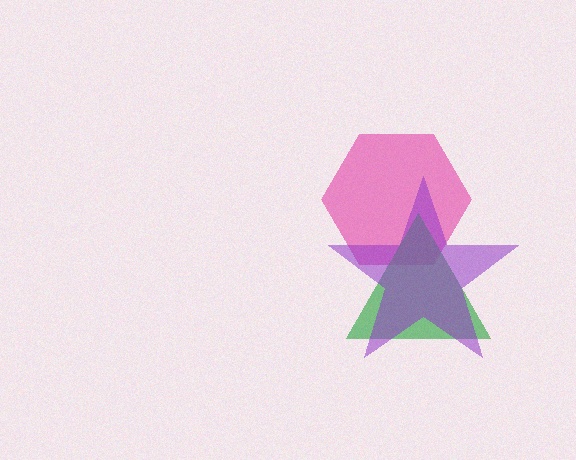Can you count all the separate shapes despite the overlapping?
Yes, there are 3 separate shapes.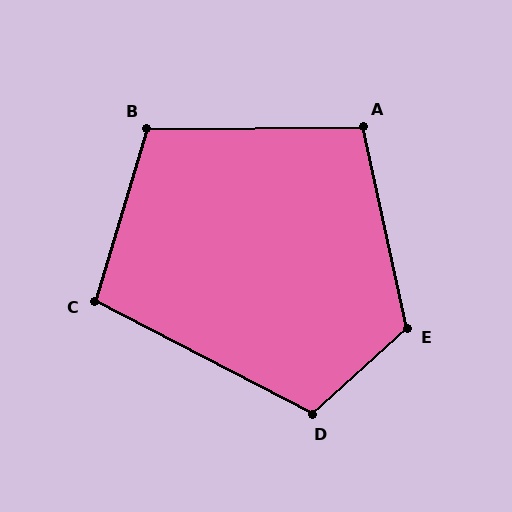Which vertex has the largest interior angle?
E, at approximately 120 degrees.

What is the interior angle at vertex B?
Approximately 107 degrees (obtuse).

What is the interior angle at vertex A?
Approximately 102 degrees (obtuse).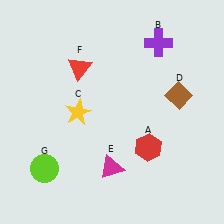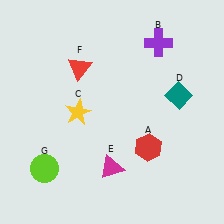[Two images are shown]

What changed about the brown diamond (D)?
In Image 1, D is brown. In Image 2, it changed to teal.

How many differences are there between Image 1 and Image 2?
There is 1 difference between the two images.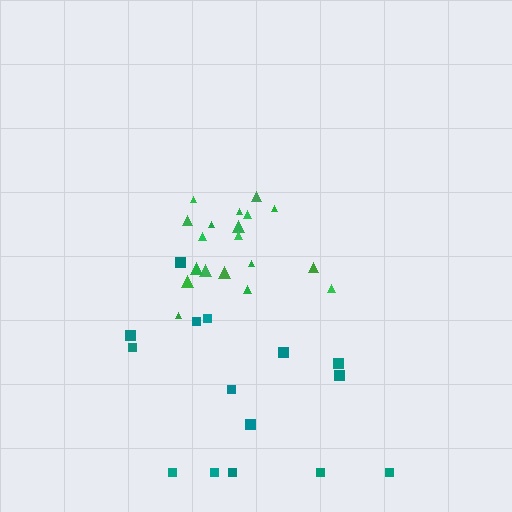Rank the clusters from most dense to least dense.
green, teal.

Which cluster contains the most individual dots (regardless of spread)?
Green (19).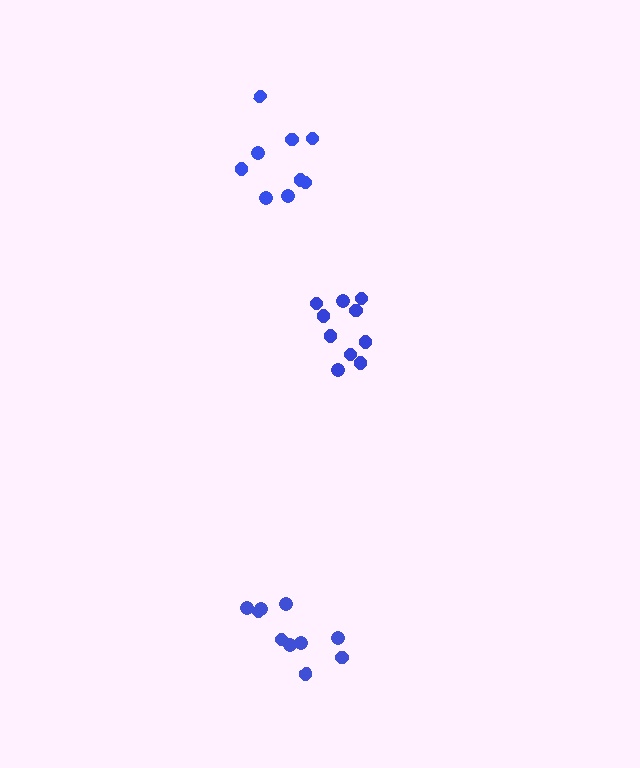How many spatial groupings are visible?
There are 3 spatial groupings.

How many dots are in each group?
Group 1: 10 dots, Group 2: 9 dots, Group 3: 10 dots (29 total).